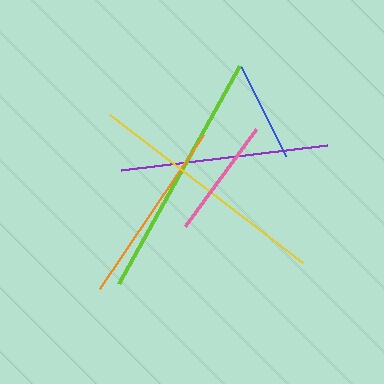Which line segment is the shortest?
The blue line is the shortest at approximately 99 pixels.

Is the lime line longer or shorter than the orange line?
The lime line is longer than the orange line.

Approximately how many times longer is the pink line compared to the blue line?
The pink line is approximately 1.2 times the length of the blue line.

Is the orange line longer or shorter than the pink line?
The orange line is longer than the pink line.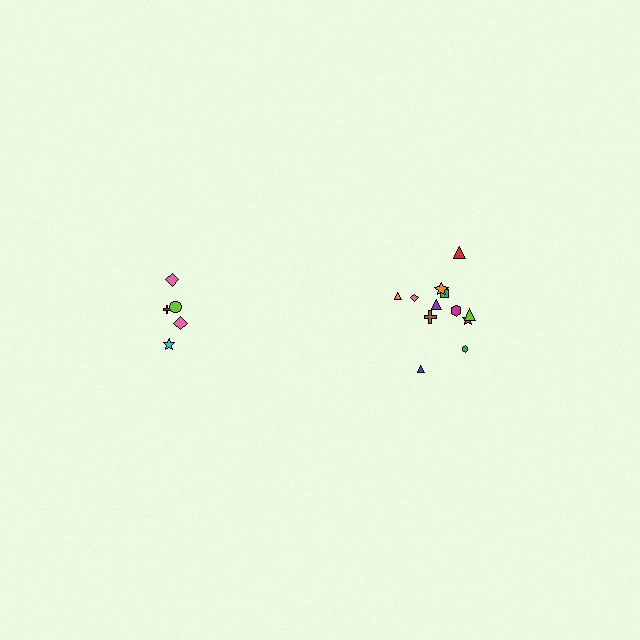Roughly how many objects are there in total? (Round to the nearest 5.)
Roughly 15 objects in total.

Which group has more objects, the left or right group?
The right group.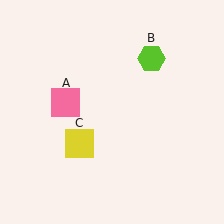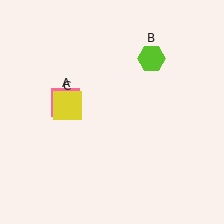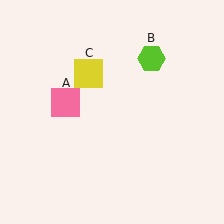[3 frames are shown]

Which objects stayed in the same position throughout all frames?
Pink square (object A) and lime hexagon (object B) remained stationary.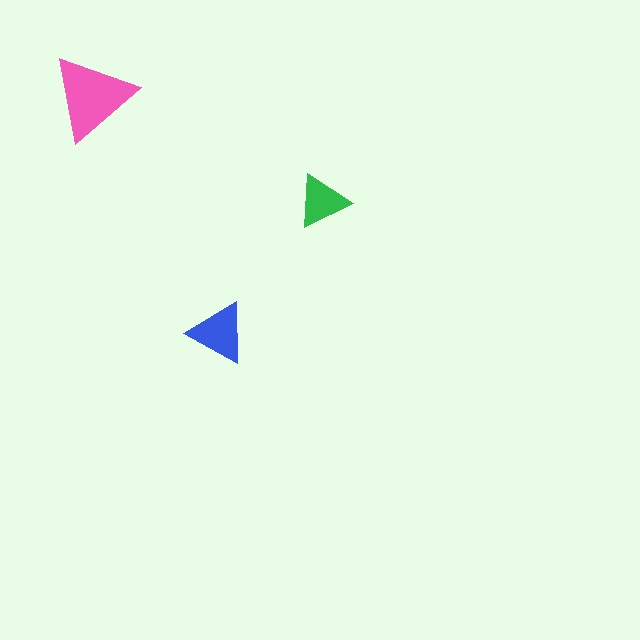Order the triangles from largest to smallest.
the pink one, the blue one, the green one.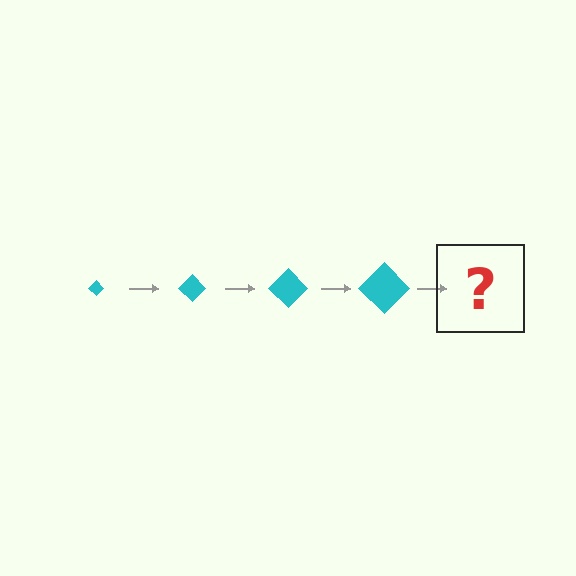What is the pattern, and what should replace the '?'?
The pattern is that the diamond gets progressively larger each step. The '?' should be a cyan diamond, larger than the previous one.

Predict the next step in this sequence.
The next step is a cyan diamond, larger than the previous one.